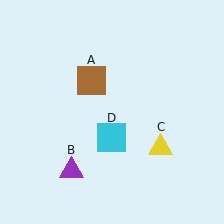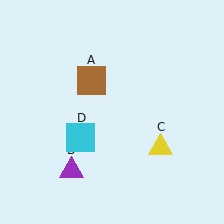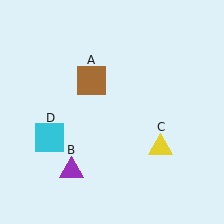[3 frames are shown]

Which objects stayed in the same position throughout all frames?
Brown square (object A) and purple triangle (object B) and yellow triangle (object C) remained stationary.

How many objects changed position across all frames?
1 object changed position: cyan square (object D).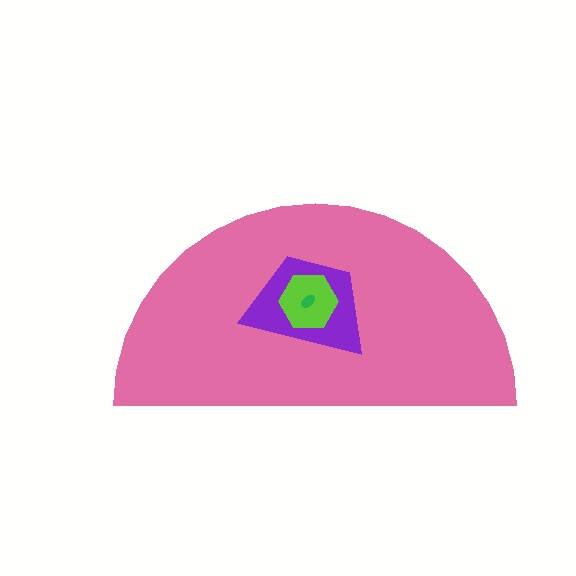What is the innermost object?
The green ellipse.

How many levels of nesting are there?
4.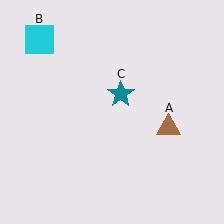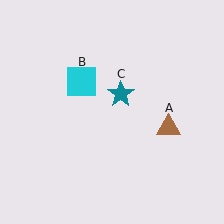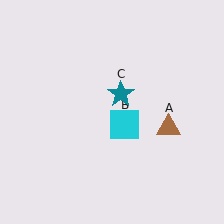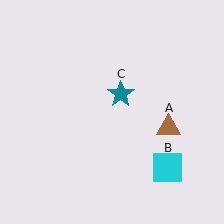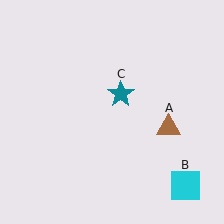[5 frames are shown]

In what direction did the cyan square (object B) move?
The cyan square (object B) moved down and to the right.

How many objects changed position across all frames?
1 object changed position: cyan square (object B).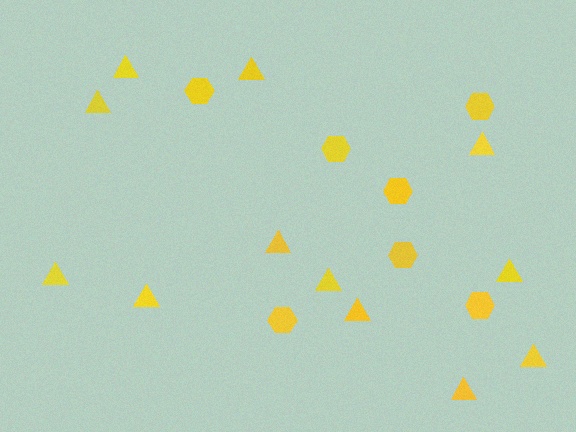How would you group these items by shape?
There are 2 groups: one group of hexagons (7) and one group of triangles (12).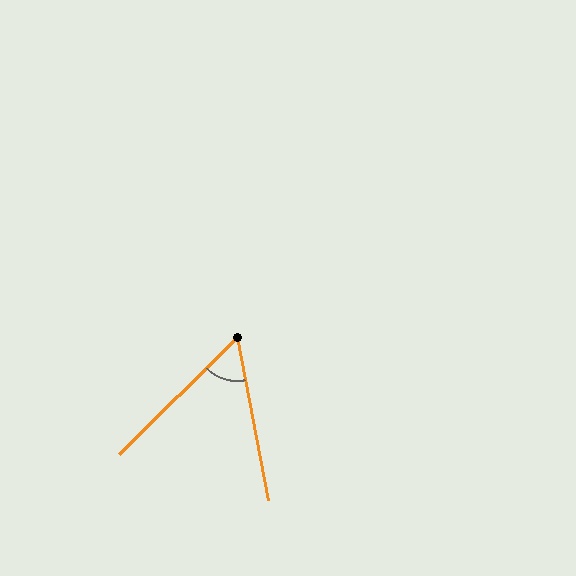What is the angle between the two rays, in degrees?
Approximately 56 degrees.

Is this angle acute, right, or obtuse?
It is acute.